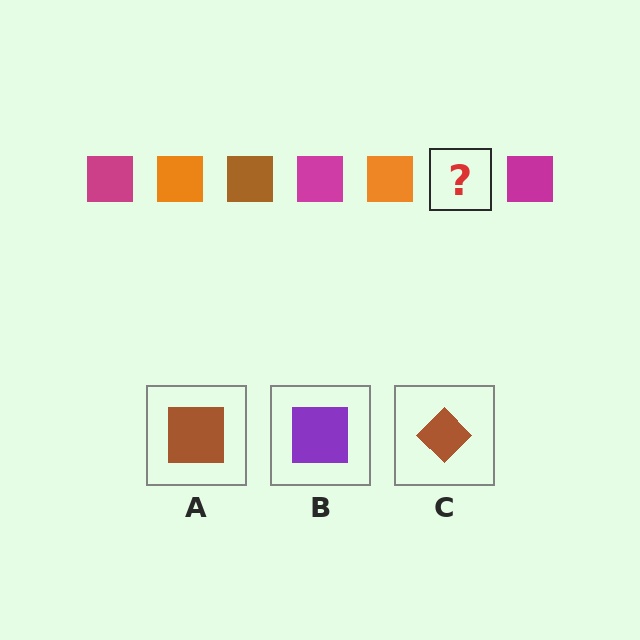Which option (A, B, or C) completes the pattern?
A.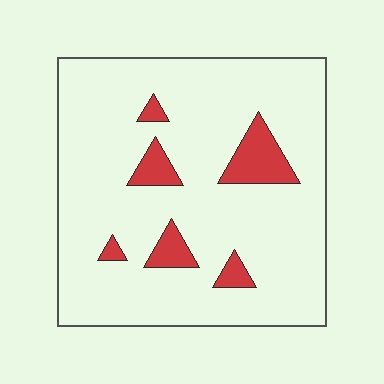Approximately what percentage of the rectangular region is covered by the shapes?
Approximately 10%.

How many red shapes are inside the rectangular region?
6.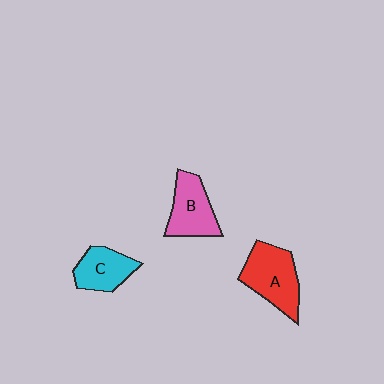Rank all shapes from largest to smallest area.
From largest to smallest: A (red), B (pink), C (cyan).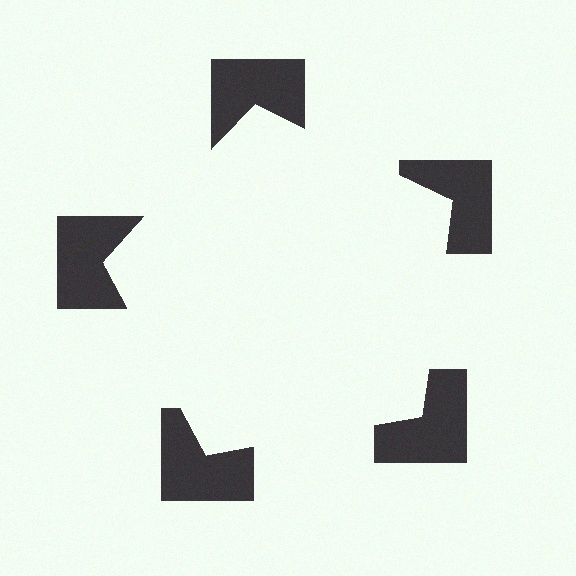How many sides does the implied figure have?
5 sides.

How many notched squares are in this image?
There are 5 — one at each vertex of the illusory pentagon.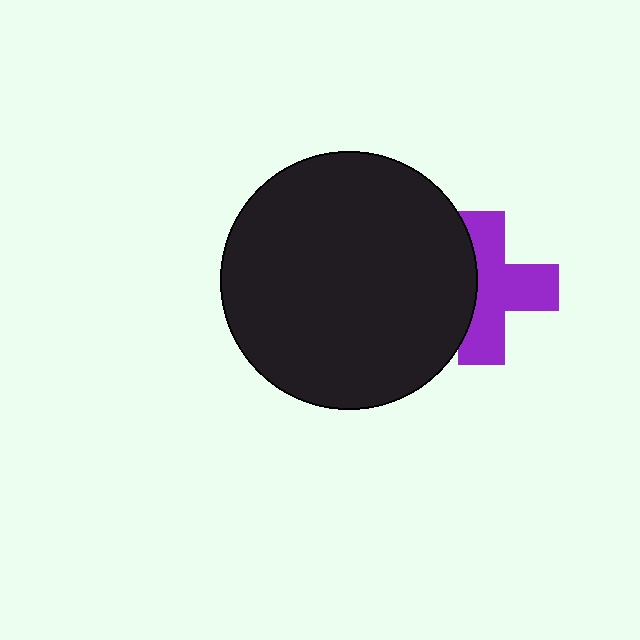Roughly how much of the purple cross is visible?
About half of it is visible (roughly 64%).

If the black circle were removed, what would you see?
You would see the complete purple cross.